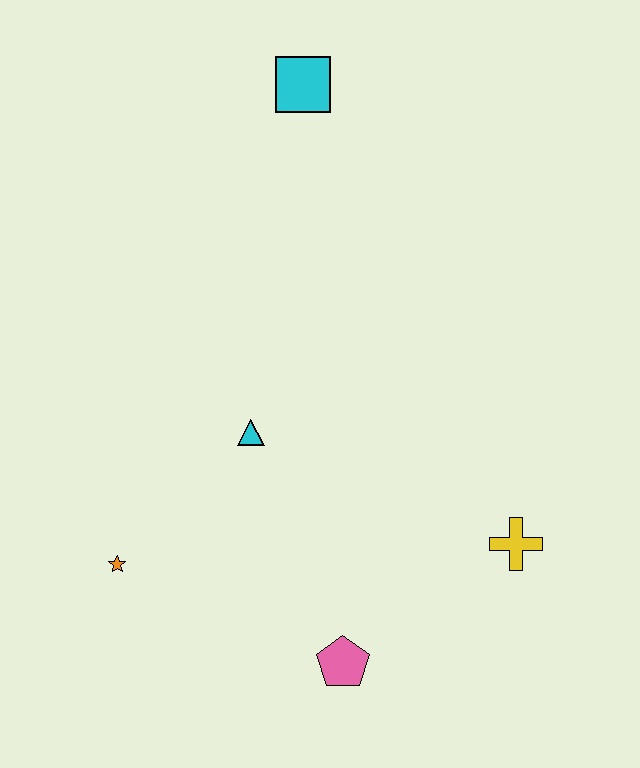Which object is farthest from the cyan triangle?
The cyan square is farthest from the cyan triangle.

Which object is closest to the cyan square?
The cyan triangle is closest to the cyan square.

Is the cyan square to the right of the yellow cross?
No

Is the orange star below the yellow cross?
Yes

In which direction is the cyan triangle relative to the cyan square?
The cyan triangle is below the cyan square.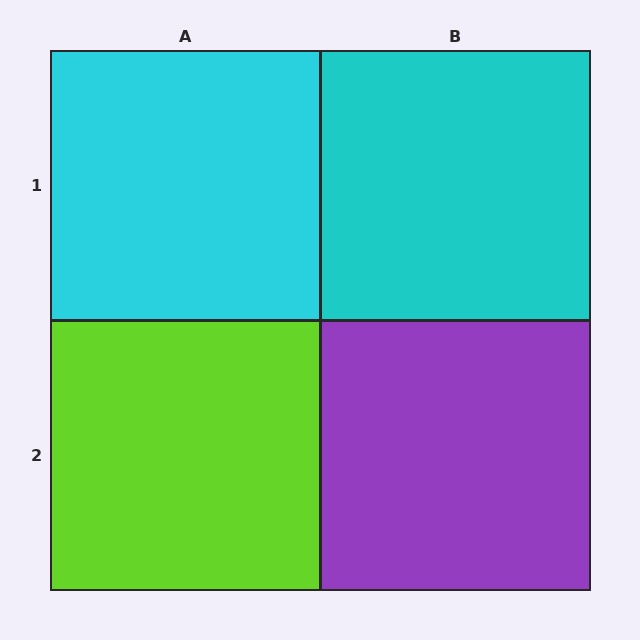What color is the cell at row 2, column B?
Purple.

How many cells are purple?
1 cell is purple.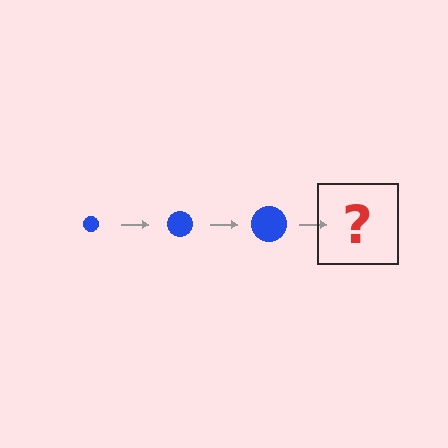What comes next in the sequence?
The next element should be a blue circle, larger than the previous one.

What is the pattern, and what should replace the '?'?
The pattern is that the circle gets progressively larger each step. The '?' should be a blue circle, larger than the previous one.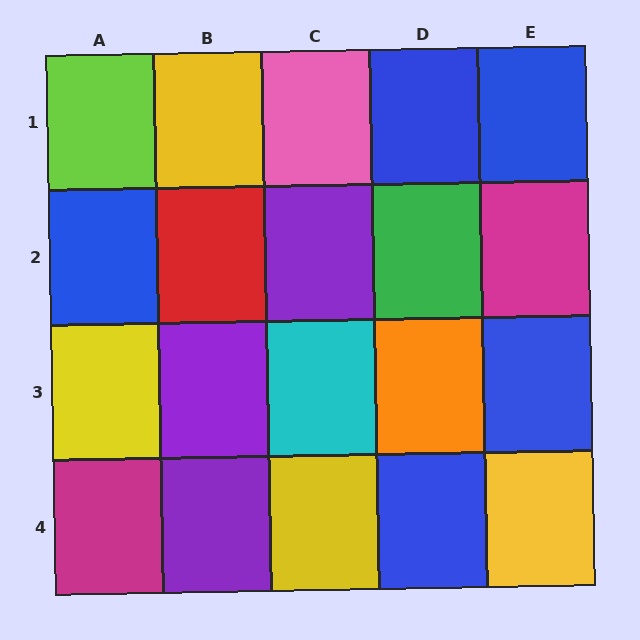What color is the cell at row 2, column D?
Green.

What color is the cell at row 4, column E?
Yellow.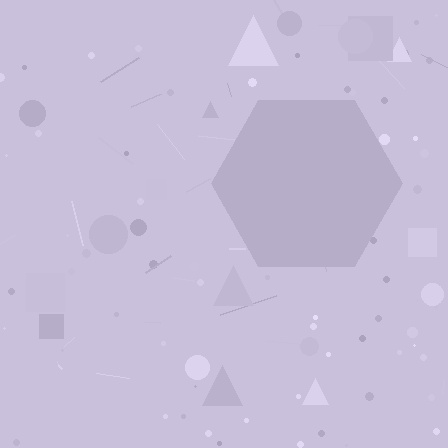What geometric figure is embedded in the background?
A hexagon is embedded in the background.